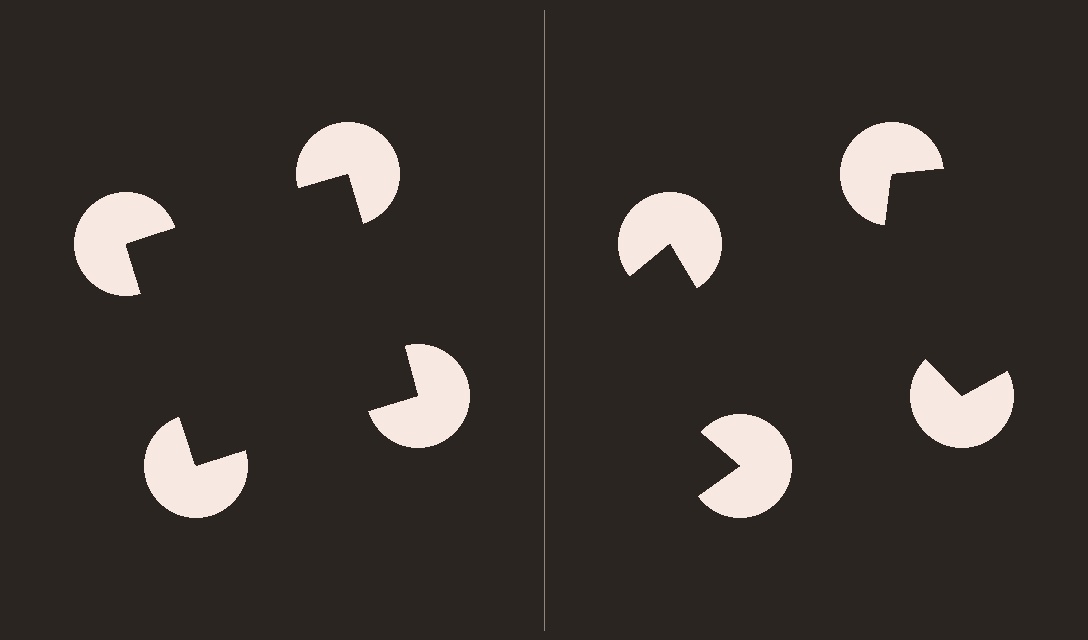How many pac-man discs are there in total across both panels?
8 — 4 on each side.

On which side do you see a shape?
An illusory square appears on the left side. On the right side the wedge cuts are rotated, so no coherent shape forms.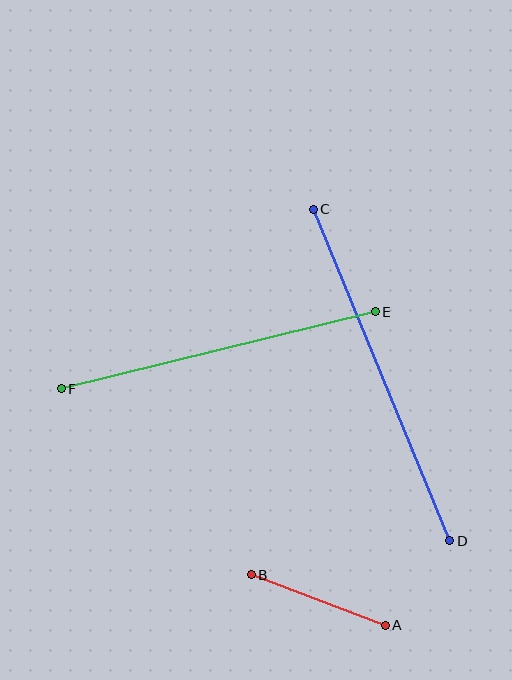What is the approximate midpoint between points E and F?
The midpoint is at approximately (218, 350) pixels.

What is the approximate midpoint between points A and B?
The midpoint is at approximately (318, 600) pixels.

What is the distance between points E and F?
The distance is approximately 323 pixels.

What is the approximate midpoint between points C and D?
The midpoint is at approximately (381, 375) pixels.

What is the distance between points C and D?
The distance is approximately 358 pixels.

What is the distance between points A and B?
The distance is approximately 143 pixels.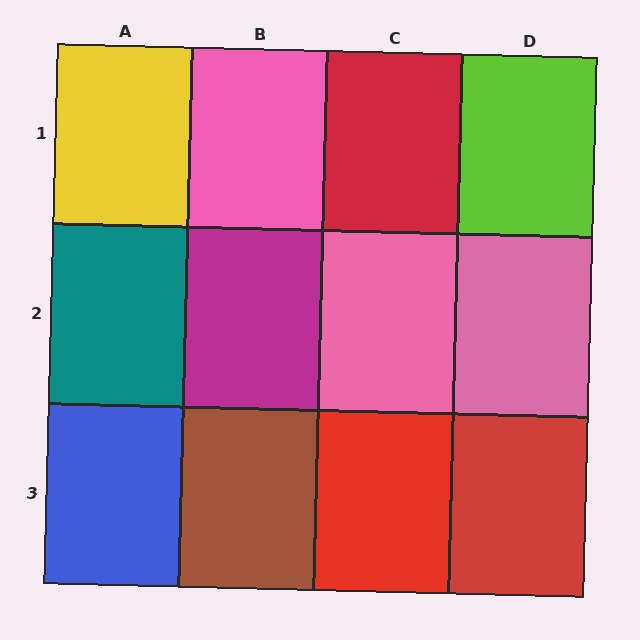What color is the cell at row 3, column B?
Brown.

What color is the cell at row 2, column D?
Pink.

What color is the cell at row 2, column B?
Magenta.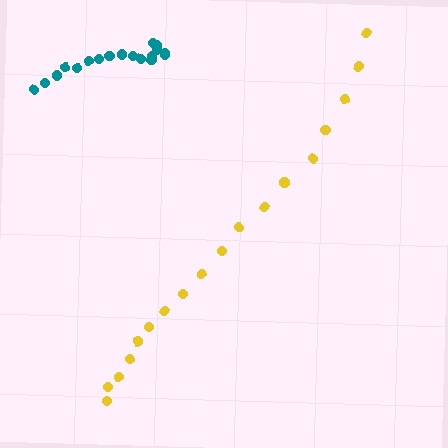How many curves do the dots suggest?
There are 2 distinct paths.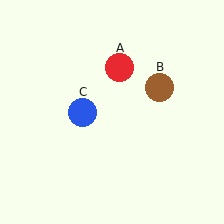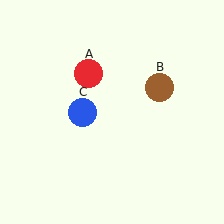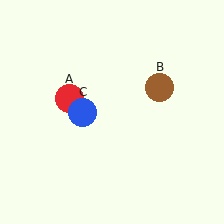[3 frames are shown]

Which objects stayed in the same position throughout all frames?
Brown circle (object B) and blue circle (object C) remained stationary.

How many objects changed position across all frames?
1 object changed position: red circle (object A).